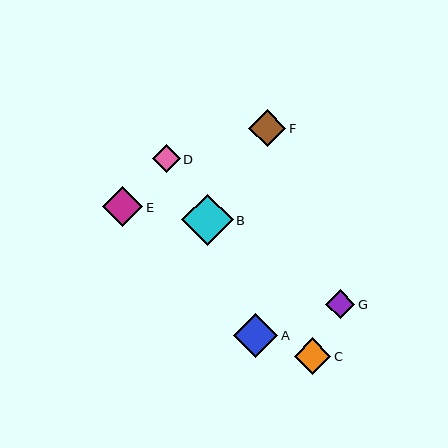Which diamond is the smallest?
Diamond D is the smallest with a size of approximately 28 pixels.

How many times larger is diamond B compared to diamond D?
Diamond B is approximately 1.8 times the size of diamond D.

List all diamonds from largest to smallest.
From largest to smallest: B, A, E, C, F, G, D.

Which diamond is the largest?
Diamond B is the largest with a size of approximately 51 pixels.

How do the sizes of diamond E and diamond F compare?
Diamond E and diamond F are approximately the same size.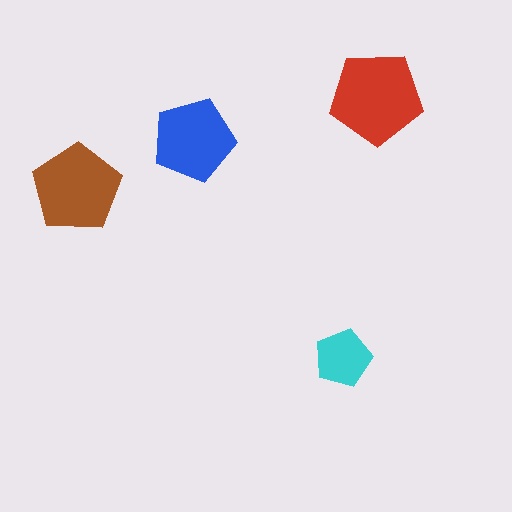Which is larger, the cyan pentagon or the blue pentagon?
The blue one.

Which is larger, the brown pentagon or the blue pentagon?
The brown one.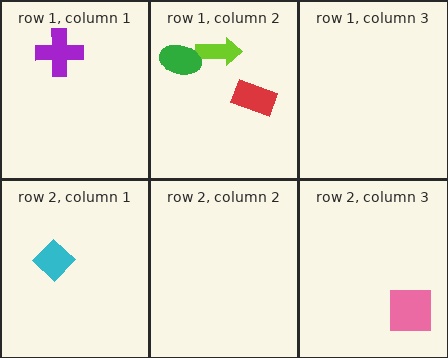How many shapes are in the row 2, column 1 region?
1.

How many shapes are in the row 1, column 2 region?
3.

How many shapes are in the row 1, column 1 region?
1.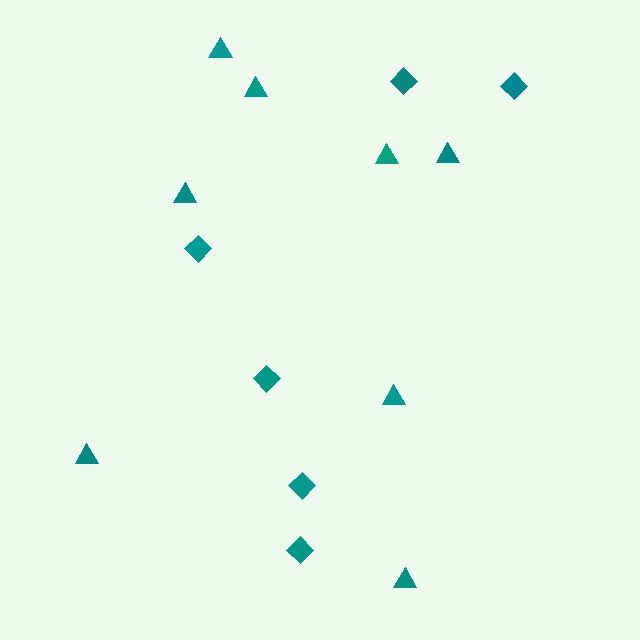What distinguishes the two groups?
There are 2 groups: one group of triangles (8) and one group of diamonds (6).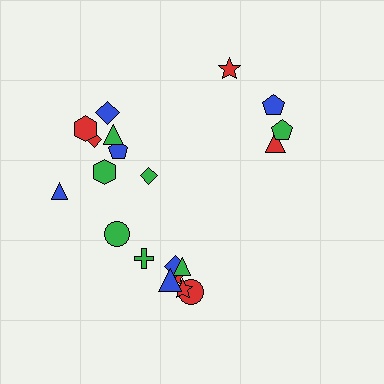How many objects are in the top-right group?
There are 4 objects.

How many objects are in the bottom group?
There are 8 objects.